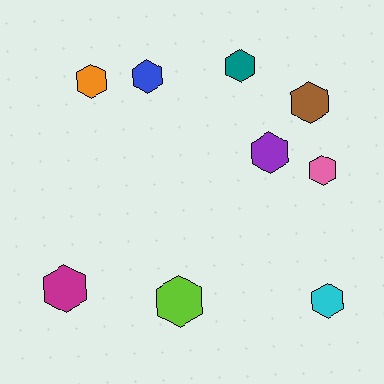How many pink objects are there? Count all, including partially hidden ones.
There is 1 pink object.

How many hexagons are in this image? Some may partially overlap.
There are 9 hexagons.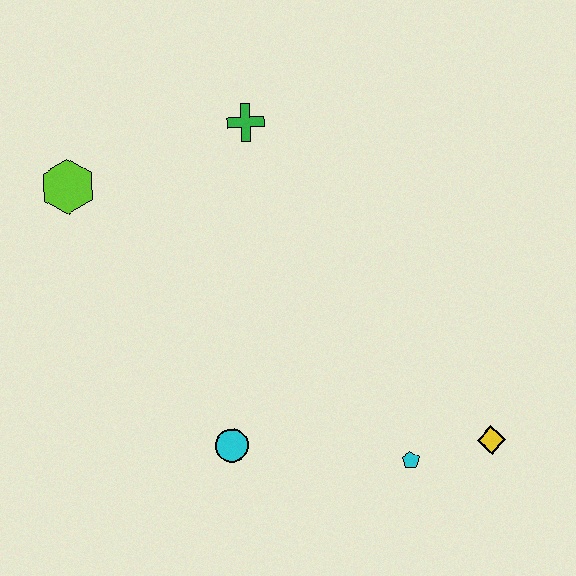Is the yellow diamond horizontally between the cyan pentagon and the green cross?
No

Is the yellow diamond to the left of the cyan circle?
No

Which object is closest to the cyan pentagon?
The yellow diamond is closest to the cyan pentagon.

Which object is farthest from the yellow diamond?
The lime hexagon is farthest from the yellow diamond.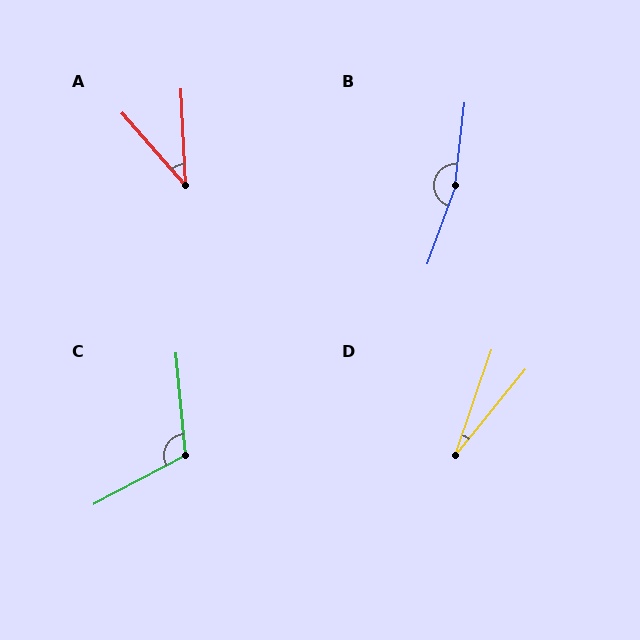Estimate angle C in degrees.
Approximately 113 degrees.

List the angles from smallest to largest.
D (20°), A (38°), C (113°), B (166°).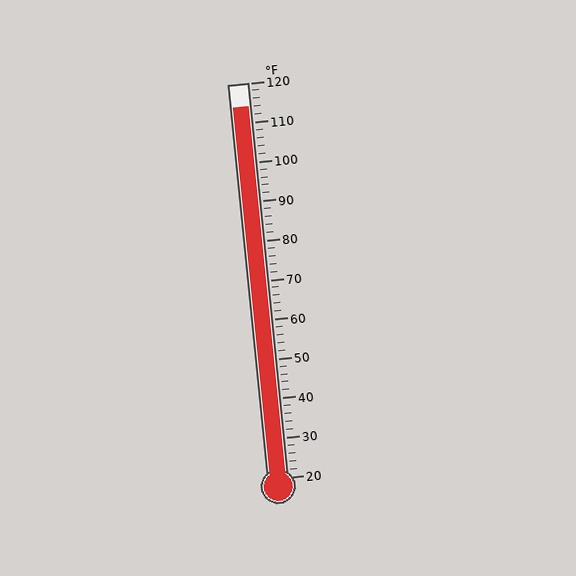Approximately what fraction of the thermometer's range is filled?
The thermometer is filled to approximately 95% of its range.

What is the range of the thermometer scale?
The thermometer scale ranges from 20°F to 120°F.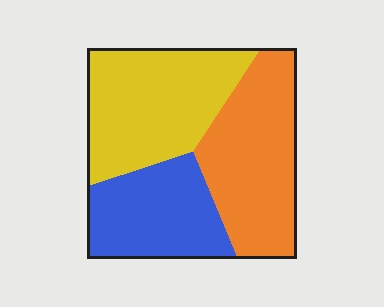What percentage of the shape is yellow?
Yellow covers roughly 35% of the shape.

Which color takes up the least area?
Blue, at roughly 25%.